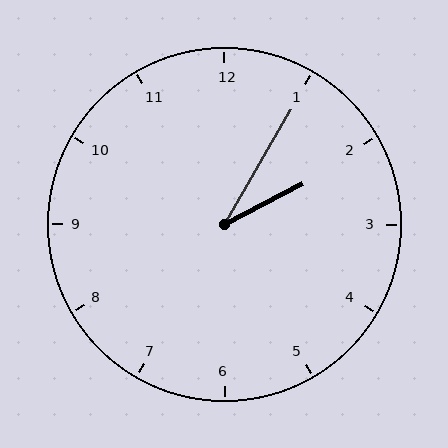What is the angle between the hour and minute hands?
Approximately 32 degrees.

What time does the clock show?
2:05.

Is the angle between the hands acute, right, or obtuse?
It is acute.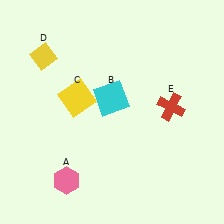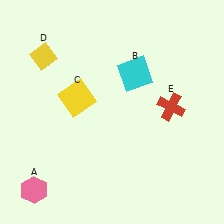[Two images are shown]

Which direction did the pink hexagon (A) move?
The pink hexagon (A) moved left.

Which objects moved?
The objects that moved are: the pink hexagon (A), the cyan square (B).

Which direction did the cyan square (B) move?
The cyan square (B) moved up.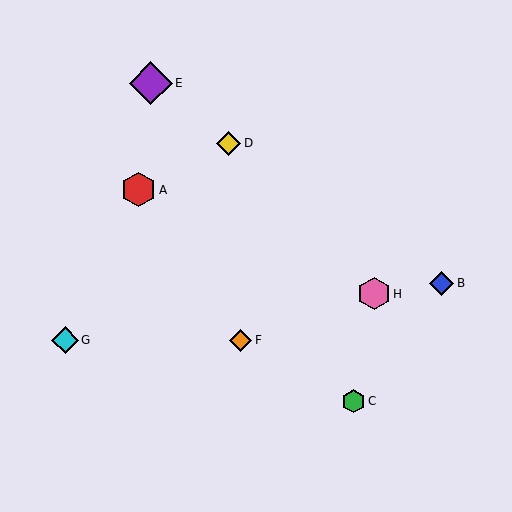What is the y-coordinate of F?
Object F is at y≈340.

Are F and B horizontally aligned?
No, F is at y≈340 and B is at y≈283.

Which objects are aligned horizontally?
Objects F, G are aligned horizontally.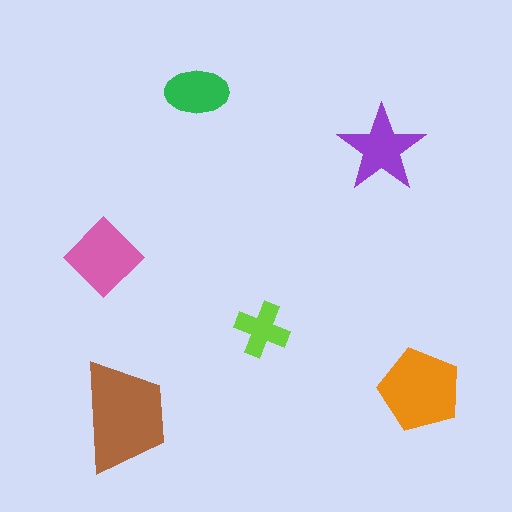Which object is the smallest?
The lime cross.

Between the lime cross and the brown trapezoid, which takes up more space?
The brown trapezoid.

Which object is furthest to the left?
The pink diamond is leftmost.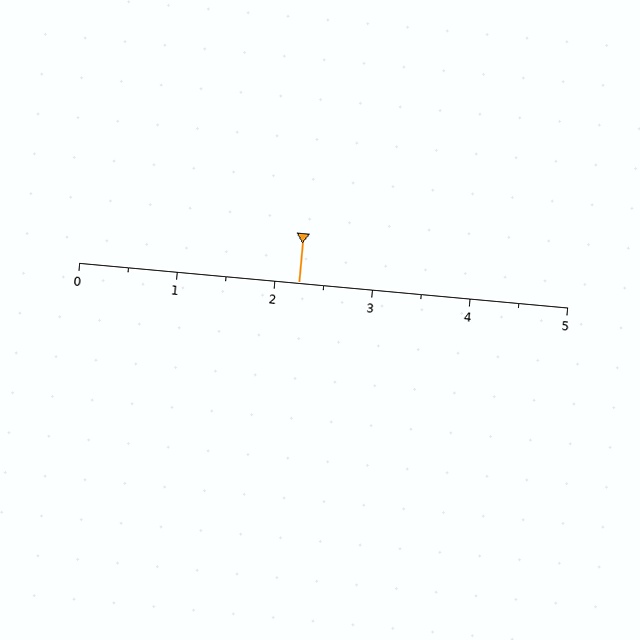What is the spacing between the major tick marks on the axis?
The major ticks are spaced 1 apart.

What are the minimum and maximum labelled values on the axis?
The axis runs from 0 to 5.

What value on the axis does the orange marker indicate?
The marker indicates approximately 2.2.